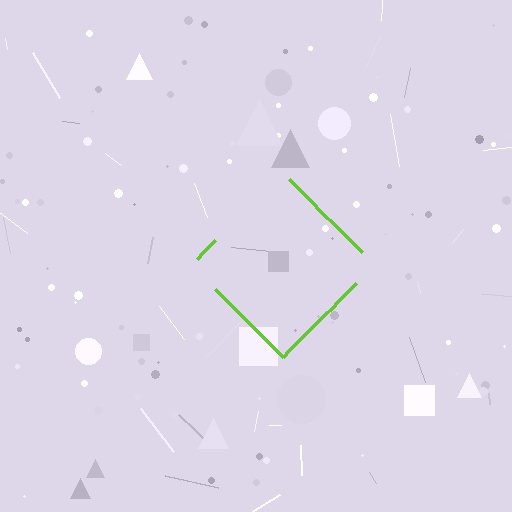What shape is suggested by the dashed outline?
The dashed outline suggests a diamond.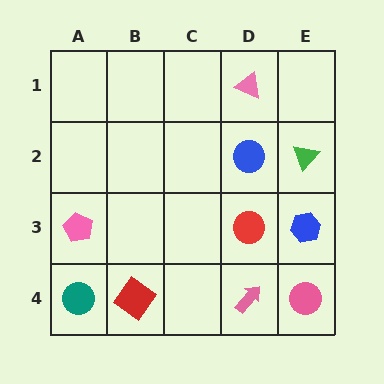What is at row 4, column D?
A pink arrow.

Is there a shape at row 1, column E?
No, that cell is empty.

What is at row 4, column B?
A red diamond.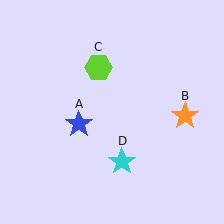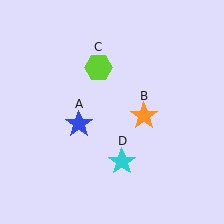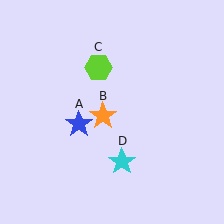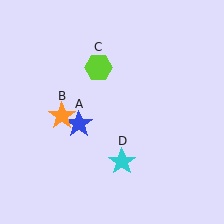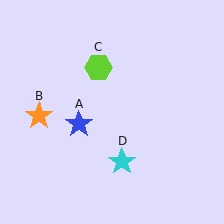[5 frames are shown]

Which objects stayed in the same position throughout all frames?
Blue star (object A) and lime hexagon (object C) and cyan star (object D) remained stationary.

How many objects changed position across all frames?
1 object changed position: orange star (object B).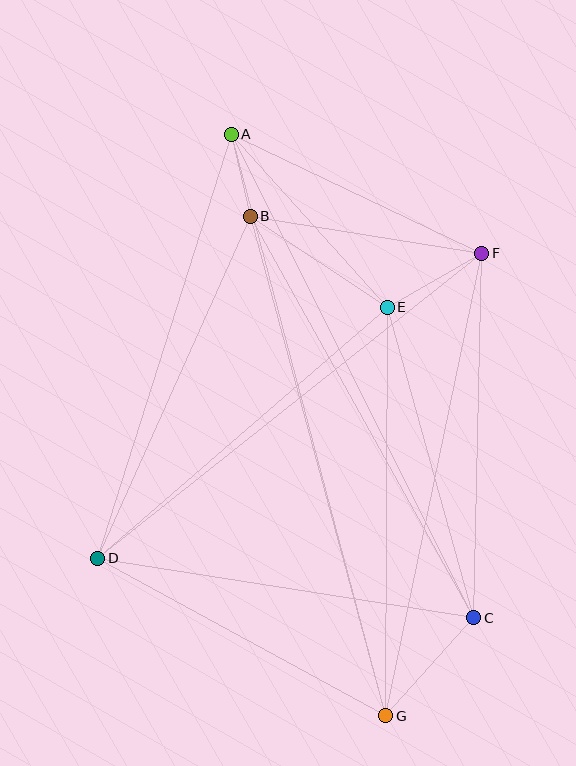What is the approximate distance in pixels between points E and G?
The distance between E and G is approximately 408 pixels.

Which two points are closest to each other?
Points A and B are closest to each other.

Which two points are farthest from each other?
Points A and G are farthest from each other.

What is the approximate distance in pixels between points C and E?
The distance between C and E is approximately 322 pixels.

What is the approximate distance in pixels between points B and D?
The distance between B and D is approximately 374 pixels.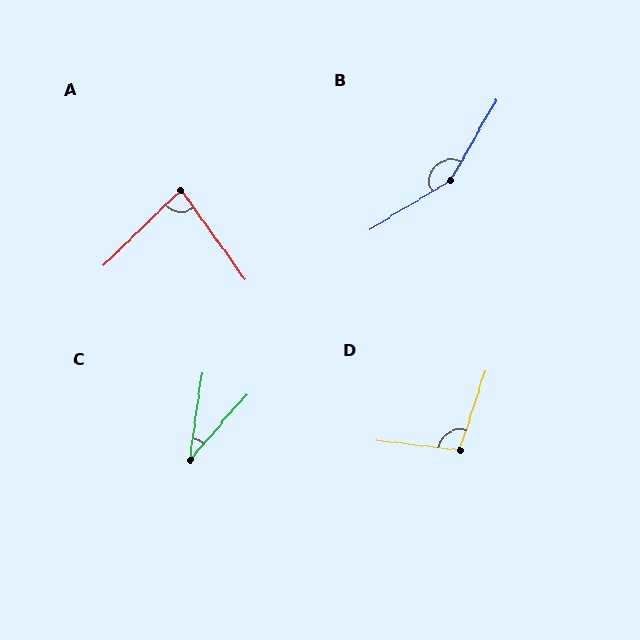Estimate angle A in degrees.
Approximately 82 degrees.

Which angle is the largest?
B, at approximately 151 degrees.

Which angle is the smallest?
C, at approximately 33 degrees.